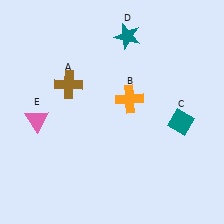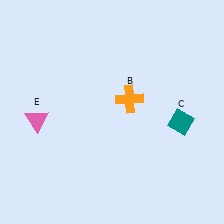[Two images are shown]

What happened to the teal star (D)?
The teal star (D) was removed in Image 2. It was in the top-right area of Image 1.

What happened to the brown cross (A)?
The brown cross (A) was removed in Image 2. It was in the top-left area of Image 1.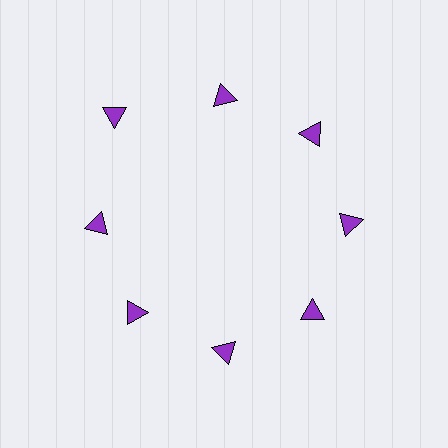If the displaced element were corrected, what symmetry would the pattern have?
It would have 8-fold rotational symmetry — the pattern would map onto itself every 45 degrees.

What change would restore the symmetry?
The symmetry would be restored by moving it inward, back onto the ring so that all 8 triangles sit at equal angles and equal distance from the center.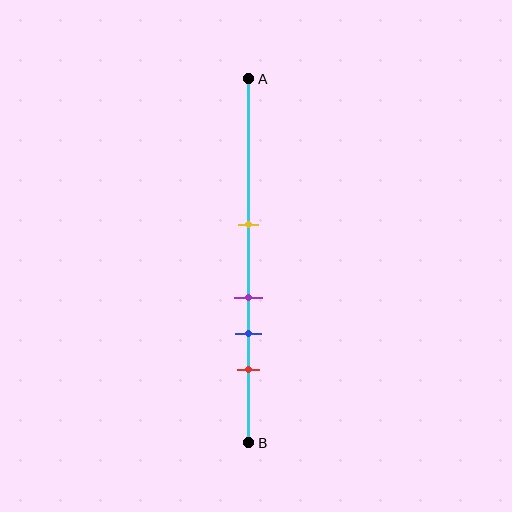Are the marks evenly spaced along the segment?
No, the marks are not evenly spaced.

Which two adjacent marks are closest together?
The purple and blue marks are the closest adjacent pair.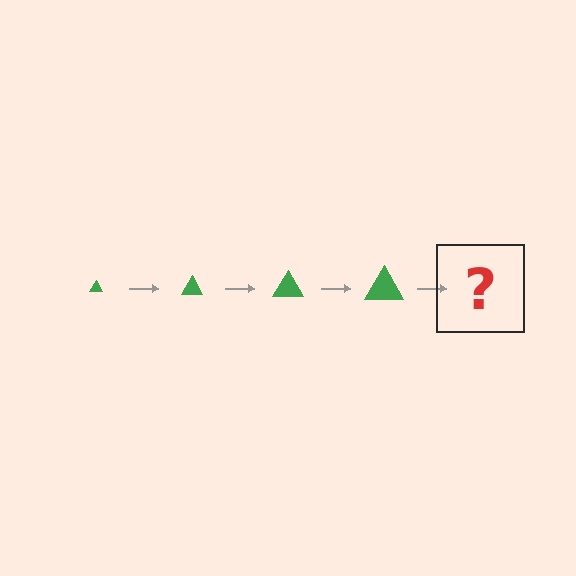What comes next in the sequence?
The next element should be a green triangle, larger than the previous one.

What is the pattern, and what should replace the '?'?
The pattern is that the triangle gets progressively larger each step. The '?' should be a green triangle, larger than the previous one.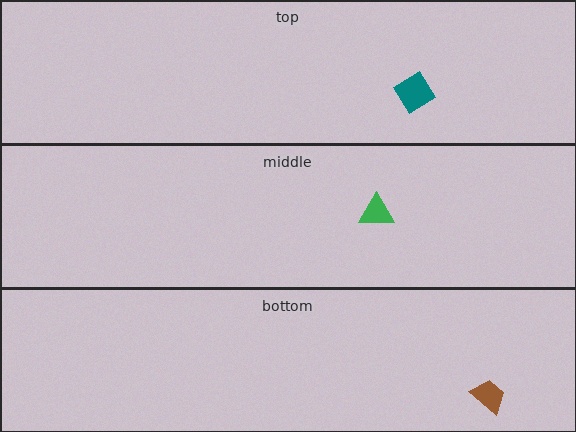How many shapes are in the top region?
1.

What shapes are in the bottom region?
The brown trapezoid.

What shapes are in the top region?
The teal diamond.